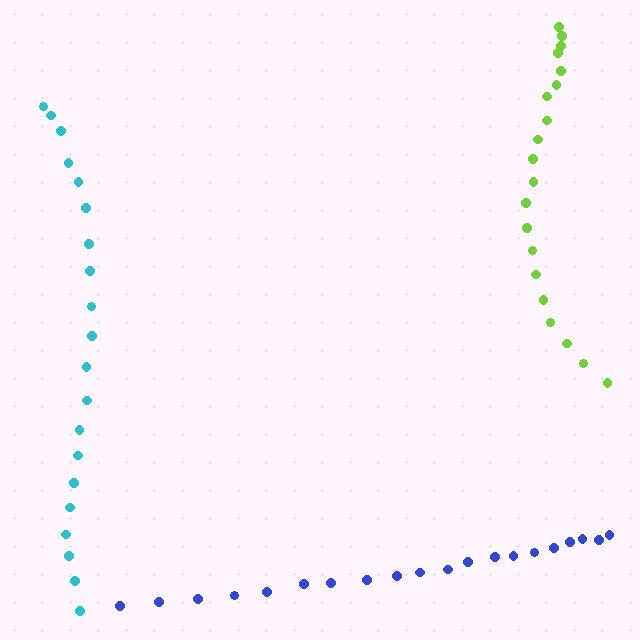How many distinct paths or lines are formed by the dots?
There are 3 distinct paths.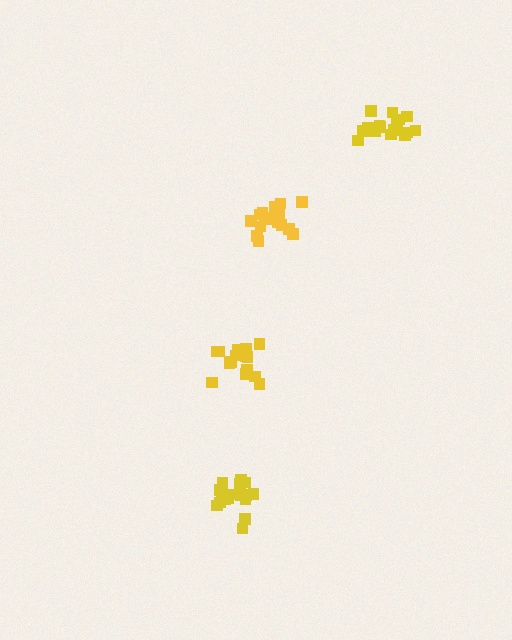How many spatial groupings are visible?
There are 4 spatial groupings.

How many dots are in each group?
Group 1: 15 dots, Group 2: 16 dots, Group 3: 18 dots, Group 4: 18 dots (67 total).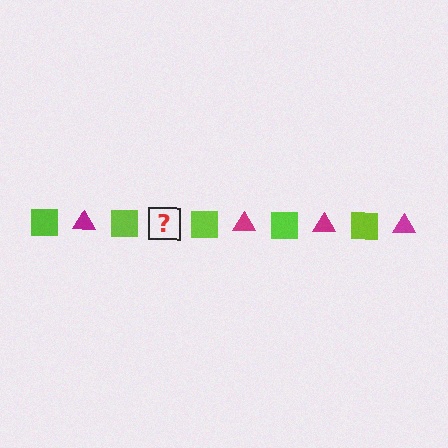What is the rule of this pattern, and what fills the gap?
The rule is that the pattern alternates between lime square and magenta triangle. The gap should be filled with a magenta triangle.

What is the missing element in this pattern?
The missing element is a magenta triangle.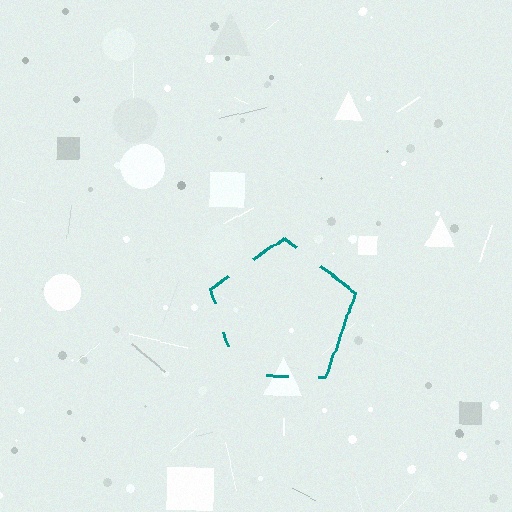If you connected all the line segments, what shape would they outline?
They would outline a pentagon.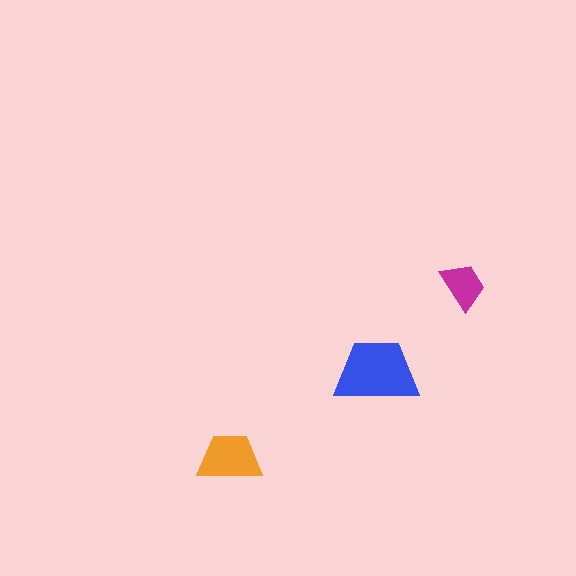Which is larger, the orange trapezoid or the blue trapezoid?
The blue one.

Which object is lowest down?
The orange trapezoid is bottommost.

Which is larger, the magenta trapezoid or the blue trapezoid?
The blue one.